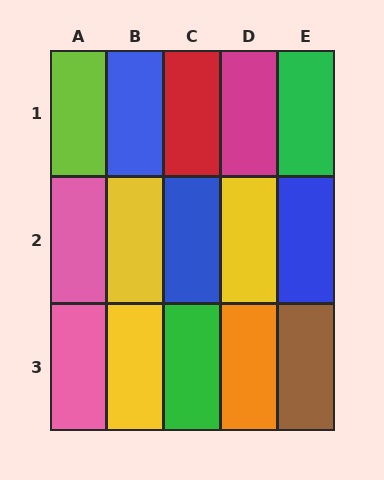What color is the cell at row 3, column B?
Yellow.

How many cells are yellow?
3 cells are yellow.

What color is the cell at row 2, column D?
Yellow.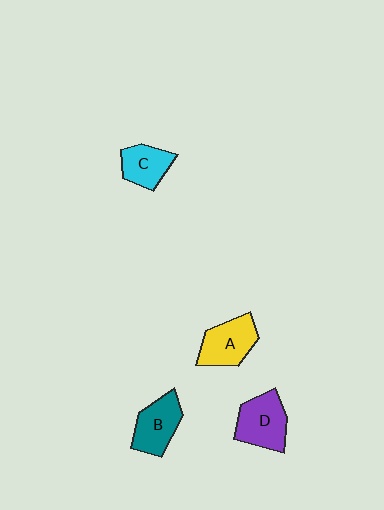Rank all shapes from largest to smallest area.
From largest to smallest: D (purple), A (yellow), B (teal), C (cyan).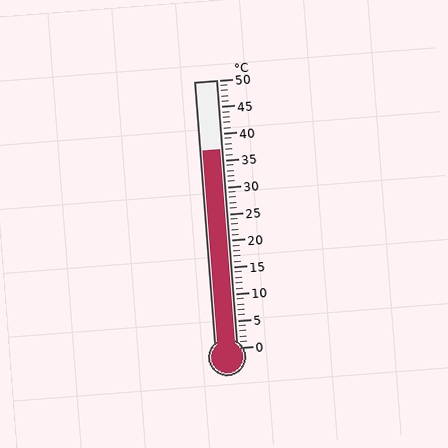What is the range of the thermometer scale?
The thermometer scale ranges from 0°C to 50°C.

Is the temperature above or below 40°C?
The temperature is below 40°C.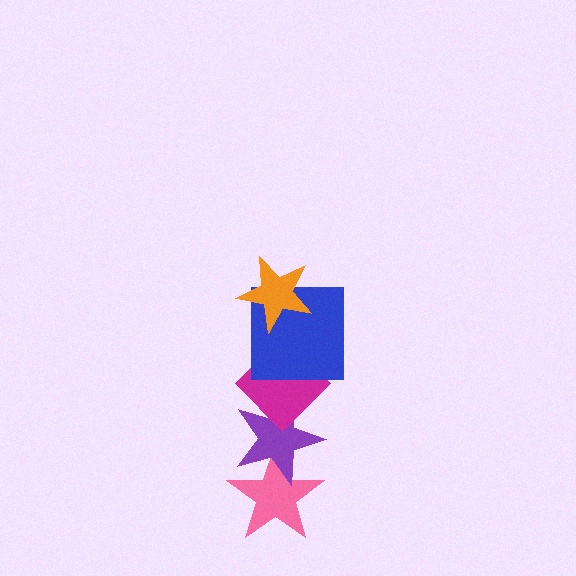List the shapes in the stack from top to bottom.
From top to bottom: the orange star, the blue square, the magenta diamond, the purple star, the pink star.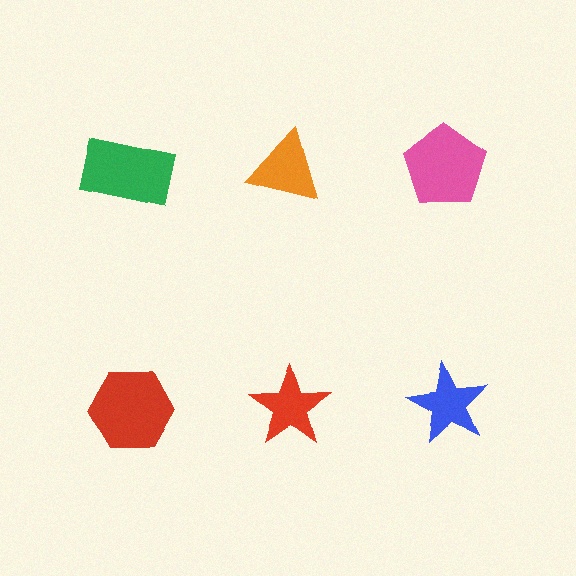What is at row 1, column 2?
An orange triangle.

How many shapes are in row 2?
3 shapes.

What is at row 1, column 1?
A green rectangle.